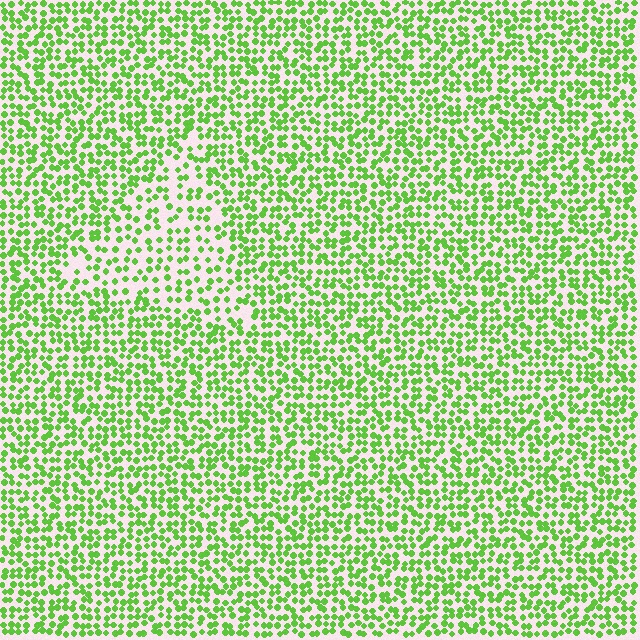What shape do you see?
I see a triangle.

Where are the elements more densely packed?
The elements are more densely packed outside the triangle boundary.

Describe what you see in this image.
The image contains small lime elements arranged at two different densities. A triangle-shaped region is visible where the elements are less densely packed than the surrounding area.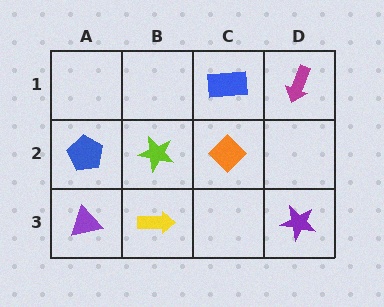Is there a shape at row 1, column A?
No, that cell is empty.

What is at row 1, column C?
A blue rectangle.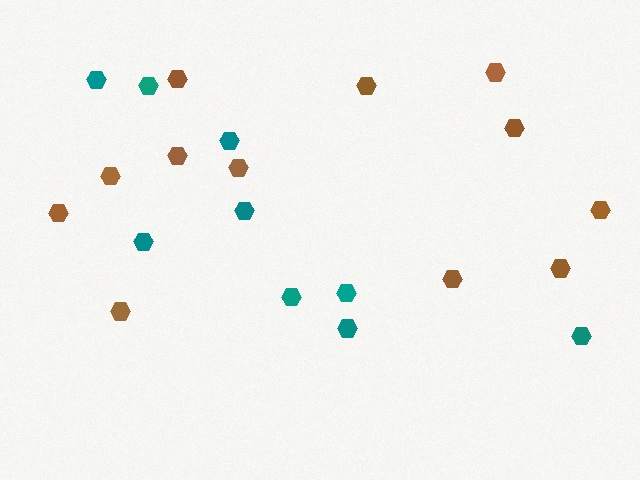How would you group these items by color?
There are 2 groups: one group of teal hexagons (9) and one group of brown hexagons (12).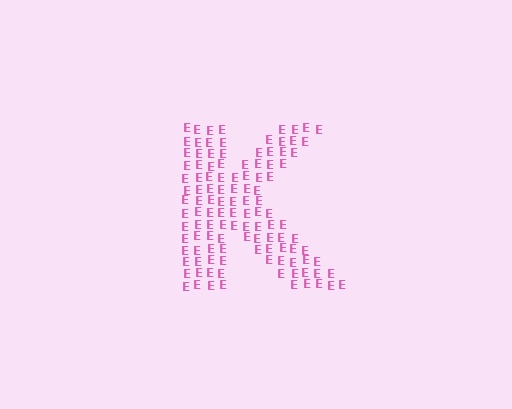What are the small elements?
The small elements are letter E's.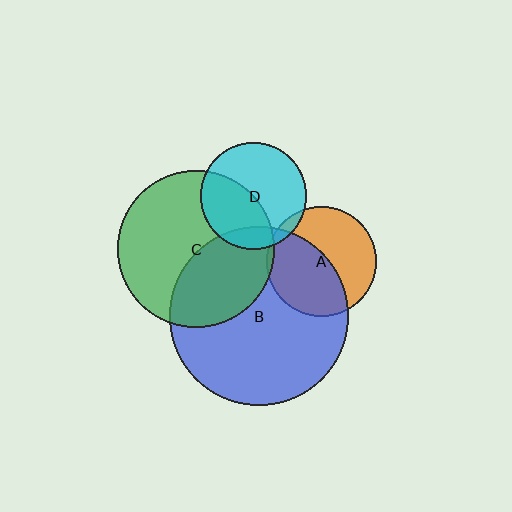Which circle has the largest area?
Circle B (blue).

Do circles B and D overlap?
Yes.